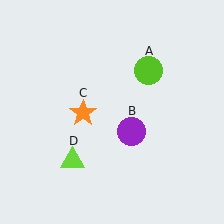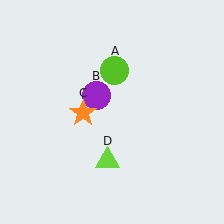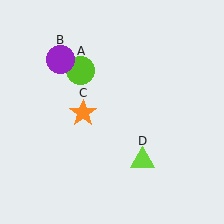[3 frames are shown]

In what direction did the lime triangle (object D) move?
The lime triangle (object D) moved right.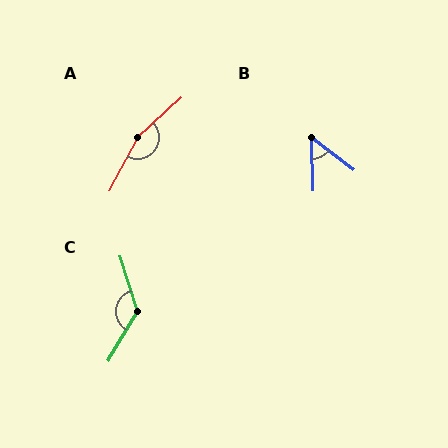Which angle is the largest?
A, at approximately 160 degrees.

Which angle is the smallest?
B, at approximately 51 degrees.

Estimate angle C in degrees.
Approximately 132 degrees.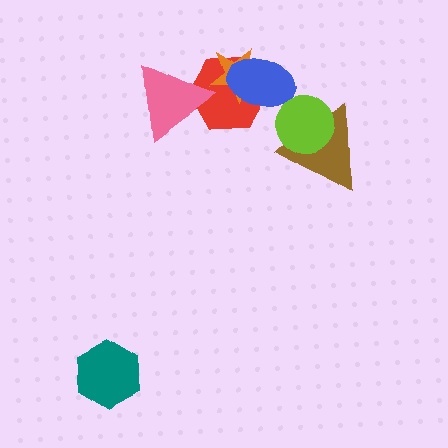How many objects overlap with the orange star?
2 objects overlap with the orange star.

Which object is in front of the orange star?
The blue ellipse is in front of the orange star.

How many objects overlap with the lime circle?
1 object overlaps with the lime circle.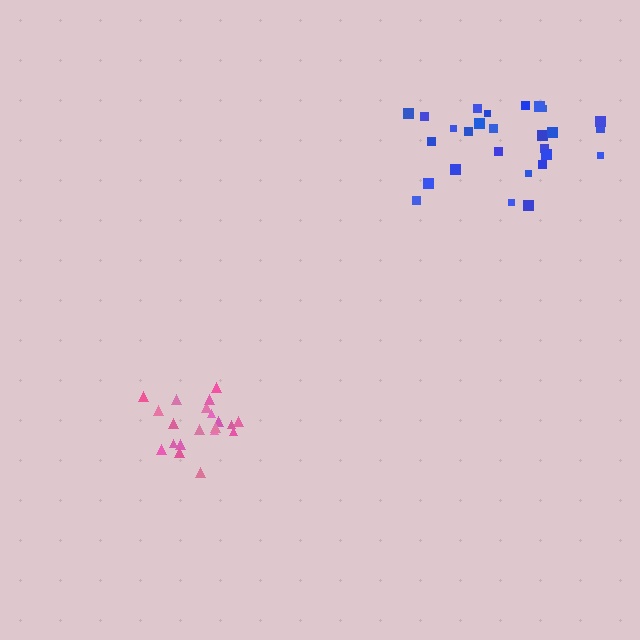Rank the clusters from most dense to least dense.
pink, blue.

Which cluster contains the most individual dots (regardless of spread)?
Blue (27).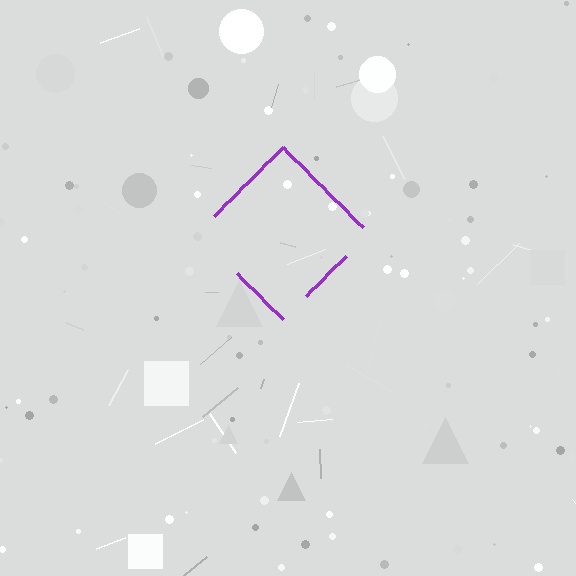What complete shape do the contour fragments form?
The contour fragments form a diamond.